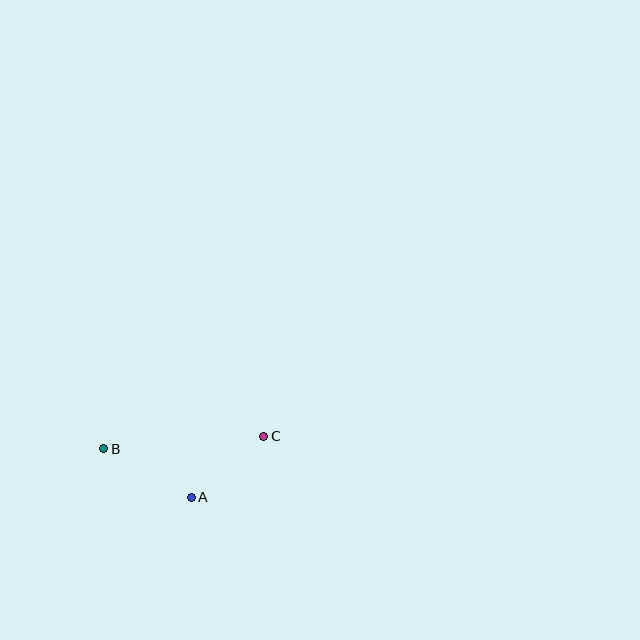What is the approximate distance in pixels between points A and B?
The distance between A and B is approximately 100 pixels.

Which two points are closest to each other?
Points A and C are closest to each other.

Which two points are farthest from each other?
Points B and C are farthest from each other.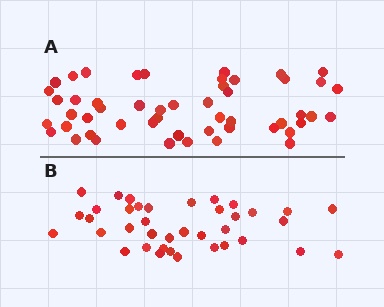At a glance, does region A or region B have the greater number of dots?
Region A (the top region) has more dots.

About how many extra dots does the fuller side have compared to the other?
Region A has approximately 15 more dots than region B.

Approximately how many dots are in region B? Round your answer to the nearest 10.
About 40 dots. (The exact count is 38, which rounds to 40.)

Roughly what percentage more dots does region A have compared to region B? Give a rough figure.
About 35% more.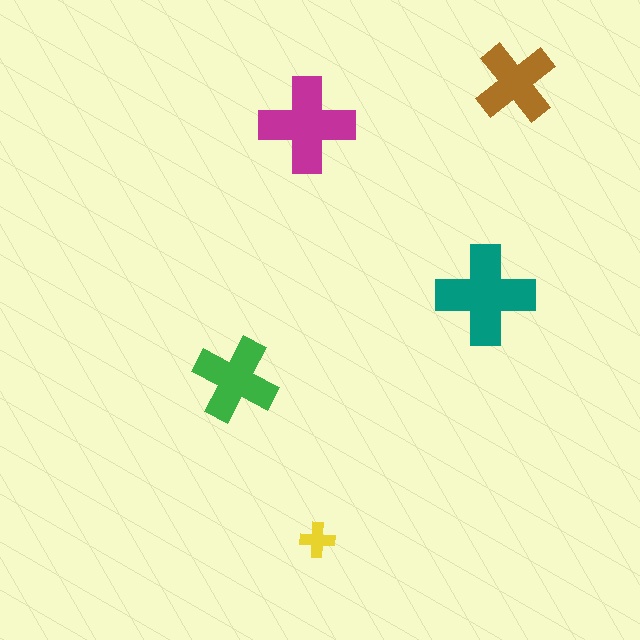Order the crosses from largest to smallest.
the teal one, the magenta one, the green one, the brown one, the yellow one.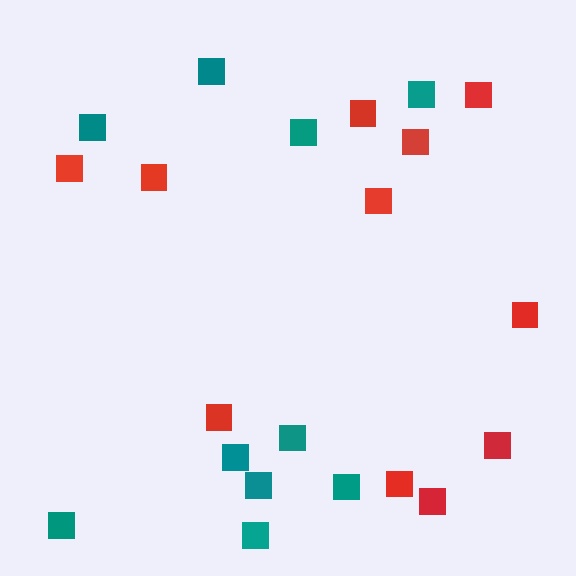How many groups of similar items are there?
There are 2 groups: one group of teal squares (10) and one group of red squares (11).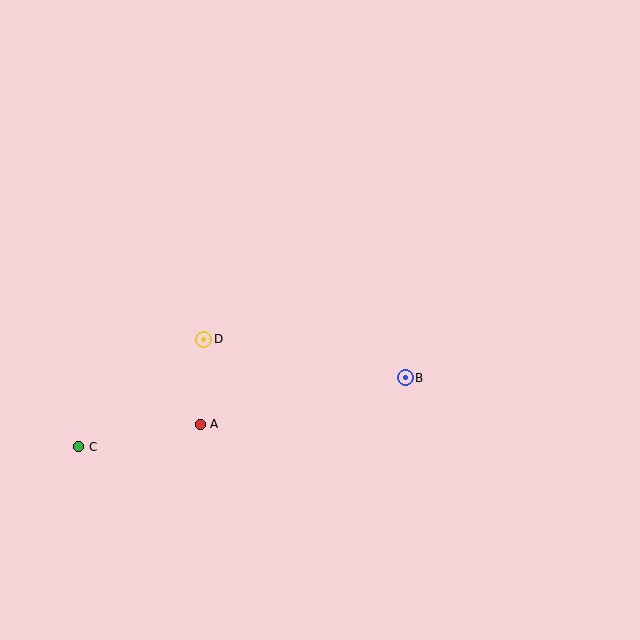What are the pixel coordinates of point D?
Point D is at (204, 339).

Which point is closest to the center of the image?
Point B at (405, 378) is closest to the center.